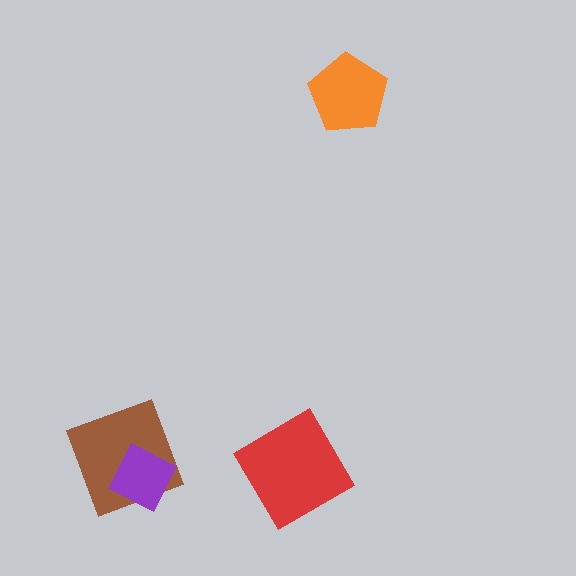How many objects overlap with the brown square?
1 object overlaps with the brown square.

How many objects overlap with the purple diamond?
1 object overlaps with the purple diamond.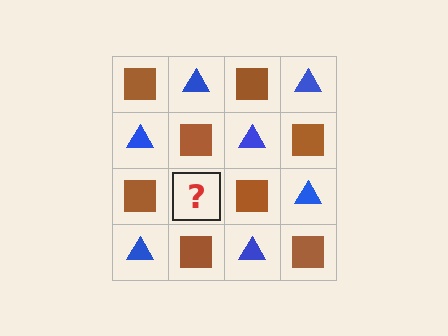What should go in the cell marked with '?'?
The missing cell should contain a blue triangle.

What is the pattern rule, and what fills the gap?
The rule is that it alternates brown square and blue triangle in a checkerboard pattern. The gap should be filled with a blue triangle.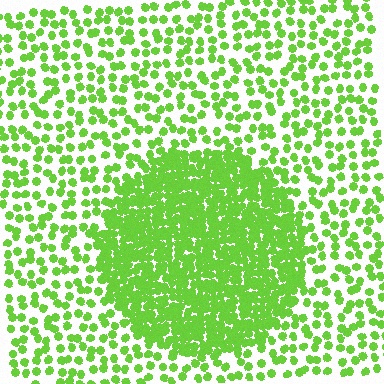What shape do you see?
I see a circle.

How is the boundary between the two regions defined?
The boundary is defined by a change in element density (approximately 2.7x ratio). All elements are the same color, size, and shape.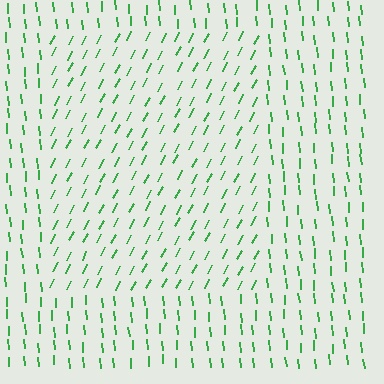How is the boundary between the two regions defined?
The boundary is defined purely by a change in line orientation (approximately 33 degrees difference). All lines are the same color and thickness.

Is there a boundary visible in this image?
Yes, there is a texture boundary formed by a change in line orientation.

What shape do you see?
I see a rectangle.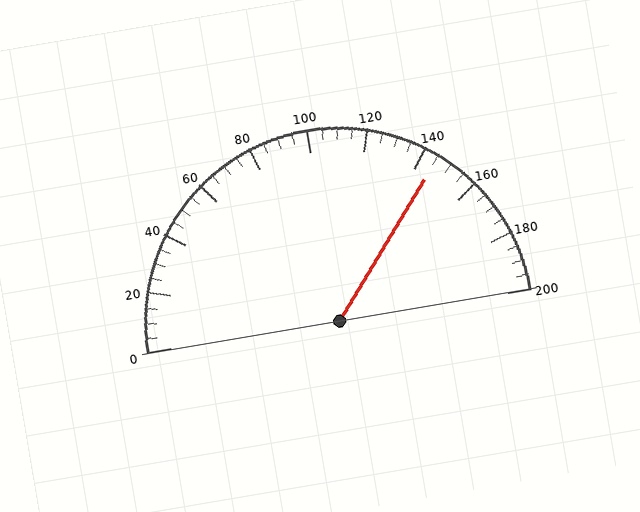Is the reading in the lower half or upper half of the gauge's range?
The reading is in the upper half of the range (0 to 200).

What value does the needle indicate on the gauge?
The needle indicates approximately 145.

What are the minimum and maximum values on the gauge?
The gauge ranges from 0 to 200.